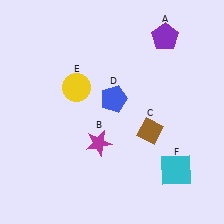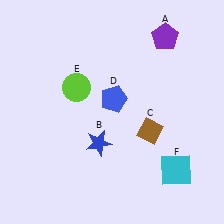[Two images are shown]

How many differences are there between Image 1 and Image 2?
There are 2 differences between the two images.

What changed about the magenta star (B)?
In Image 1, B is magenta. In Image 2, it changed to blue.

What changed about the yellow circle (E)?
In Image 1, E is yellow. In Image 2, it changed to lime.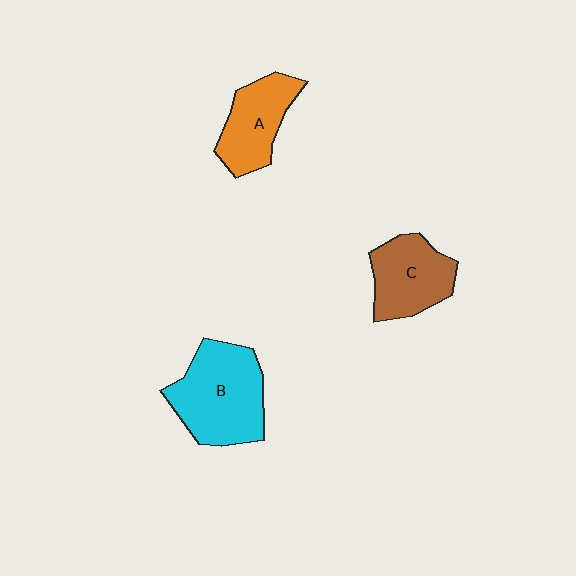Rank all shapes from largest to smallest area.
From largest to smallest: B (cyan), C (brown), A (orange).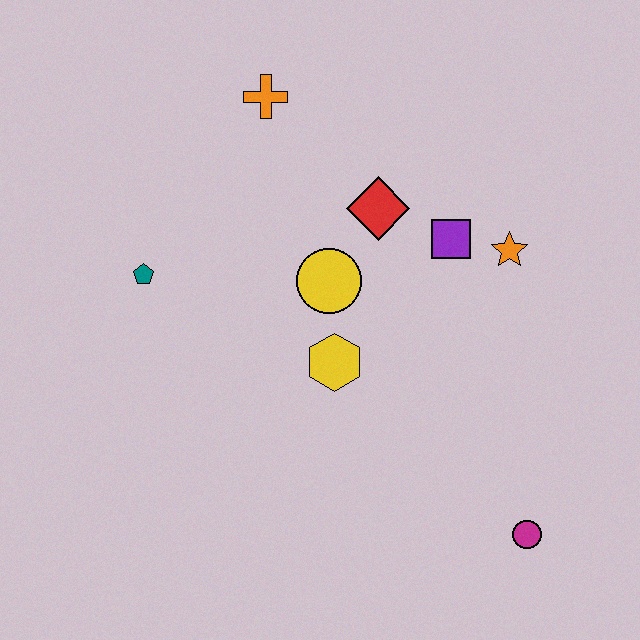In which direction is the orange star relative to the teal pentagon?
The orange star is to the right of the teal pentagon.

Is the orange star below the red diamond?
Yes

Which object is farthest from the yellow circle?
The magenta circle is farthest from the yellow circle.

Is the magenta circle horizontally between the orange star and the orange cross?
No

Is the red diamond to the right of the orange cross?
Yes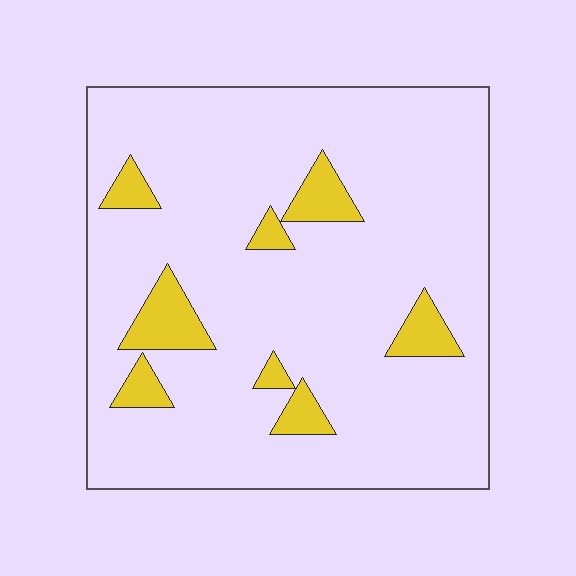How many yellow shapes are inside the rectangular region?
8.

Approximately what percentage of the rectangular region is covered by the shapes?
Approximately 10%.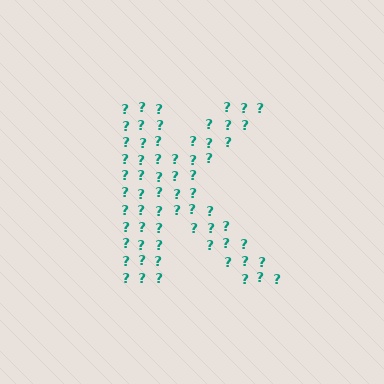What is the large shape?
The large shape is the letter K.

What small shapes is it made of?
It is made of small question marks.